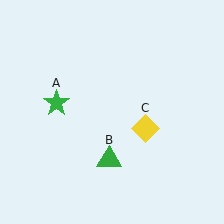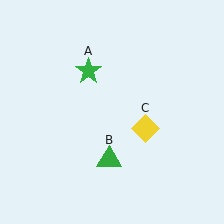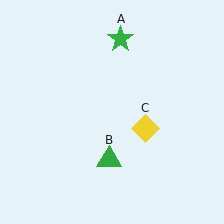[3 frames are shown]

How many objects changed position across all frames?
1 object changed position: green star (object A).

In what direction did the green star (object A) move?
The green star (object A) moved up and to the right.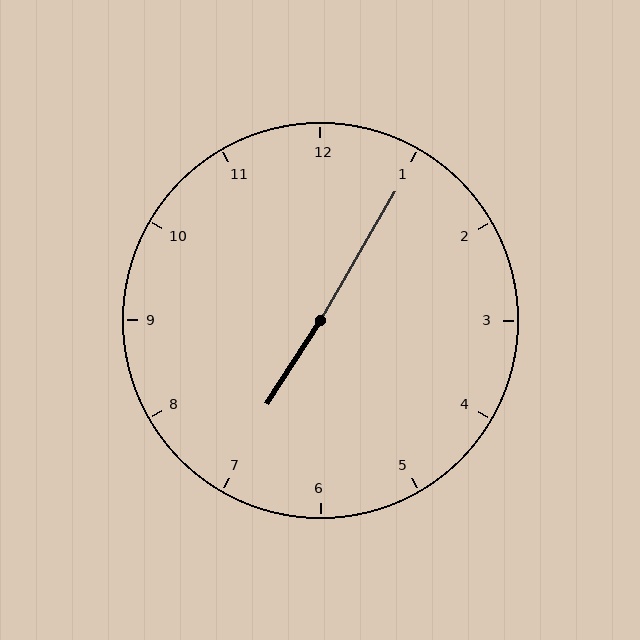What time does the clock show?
7:05.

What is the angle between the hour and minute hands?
Approximately 178 degrees.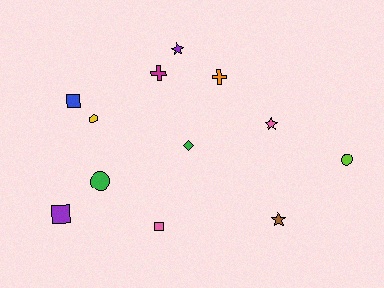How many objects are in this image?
There are 12 objects.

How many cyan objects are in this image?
There are no cyan objects.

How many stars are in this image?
There are 3 stars.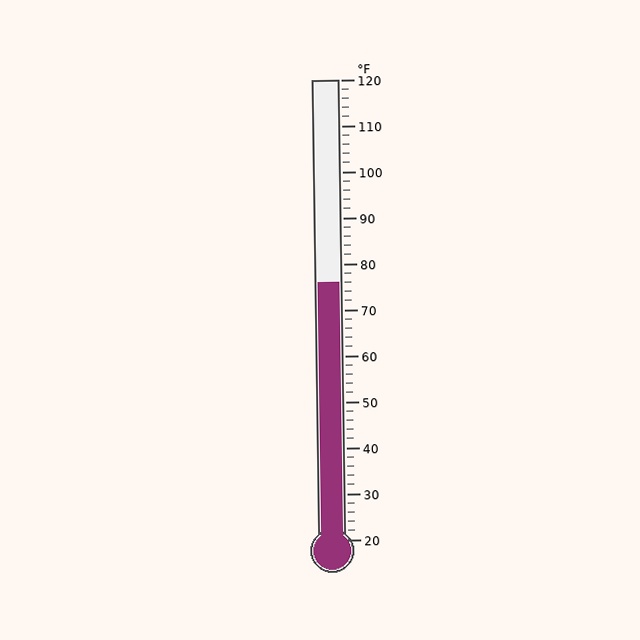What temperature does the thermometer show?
The thermometer shows approximately 76°F.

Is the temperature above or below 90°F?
The temperature is below 90°F.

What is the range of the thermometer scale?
The thermometer scale ranges from 20°F to 120°F.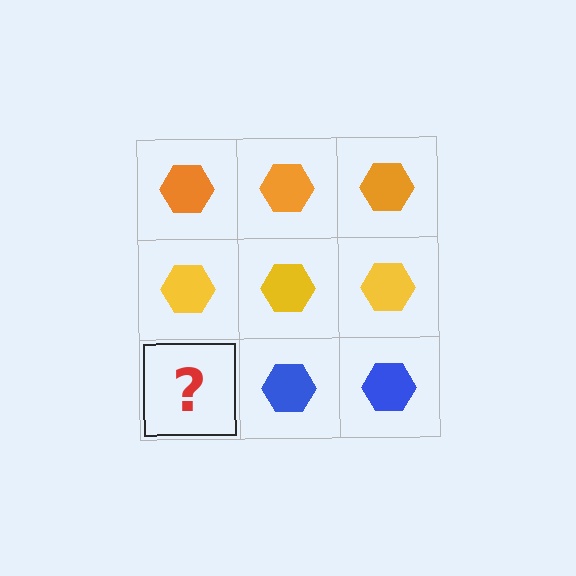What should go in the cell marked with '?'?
The missing cell should contain a blue hexagon.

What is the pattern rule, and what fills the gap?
The rule is that each row has a consistent color. The gap should be filled with a blue hexagon.